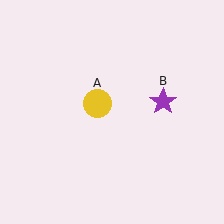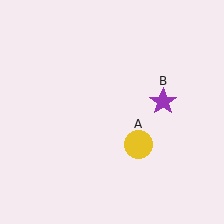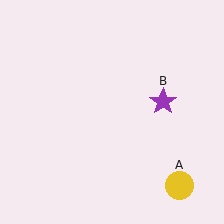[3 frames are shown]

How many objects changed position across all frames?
1 object changed position: yellow circle (object A).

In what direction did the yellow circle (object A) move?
The yellow circle (object A) moved down and to the right.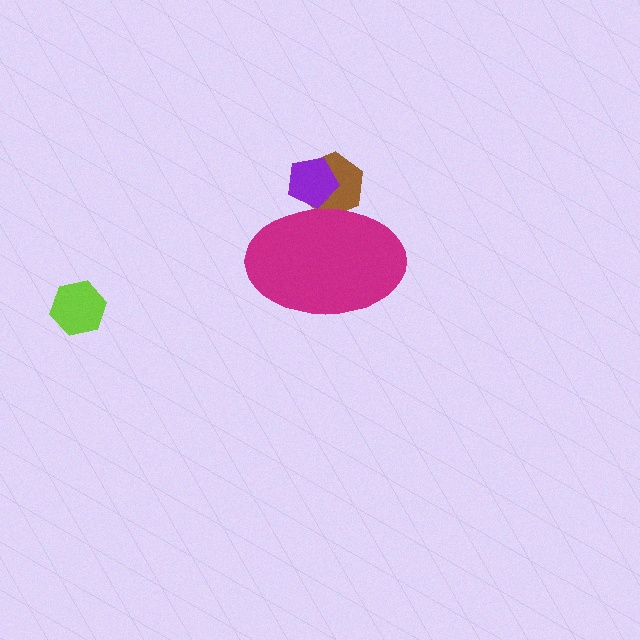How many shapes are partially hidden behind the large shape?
2 shapes are partially hidden.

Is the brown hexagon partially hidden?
Yes, the brown hexagon is partially hidden behind the magenta ellipse.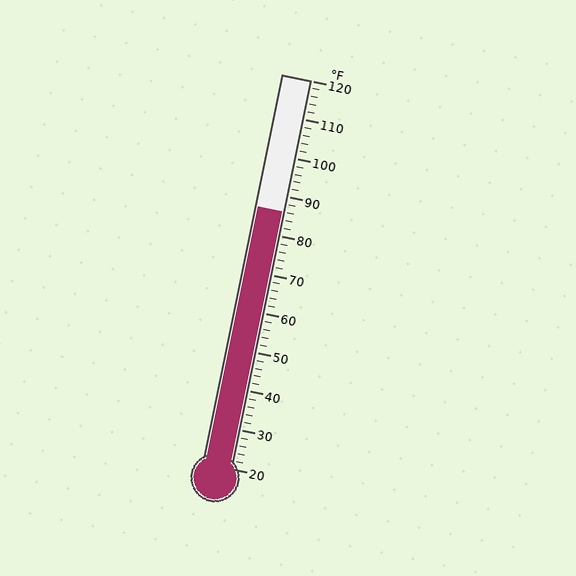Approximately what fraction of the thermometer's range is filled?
The thermometer is filled to approximately 65% of its range.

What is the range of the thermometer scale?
The thermometer scale ranges from 20°F to 120°F.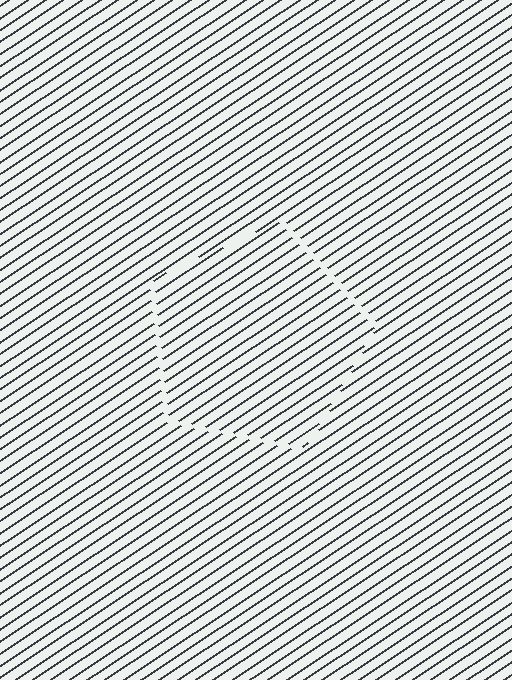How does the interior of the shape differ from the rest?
The interior of the shape contains the same grating, shifted by half a period — the contour is defined by the phase discontinuity where line-ends from the inner and outer gratings abut.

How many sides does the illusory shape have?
5 sides — the line-ends trace a pentagon.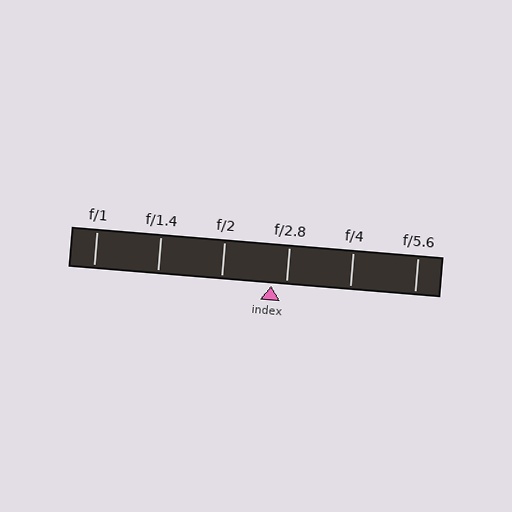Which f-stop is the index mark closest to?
The index mark is closest to f/2.8.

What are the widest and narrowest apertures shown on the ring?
The widest aperture shown is f/1 and the narrowest is f/5.6.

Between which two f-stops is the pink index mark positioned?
The index mark is between f/2 and f/2.8.